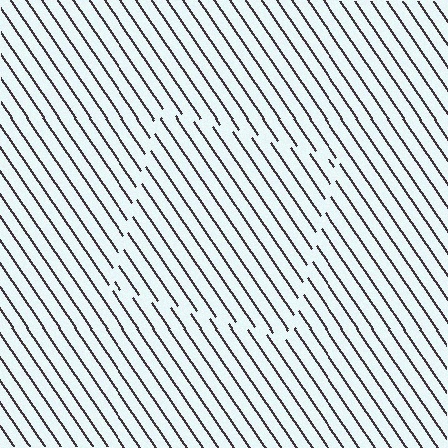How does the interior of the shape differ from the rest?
The interior of the shape contains the same grating, shifted by half a period — the contour is defined by the phase discontinuity where line-ends from the inner and outer gratings abut.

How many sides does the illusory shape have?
4 sides — the line-ends trace a square.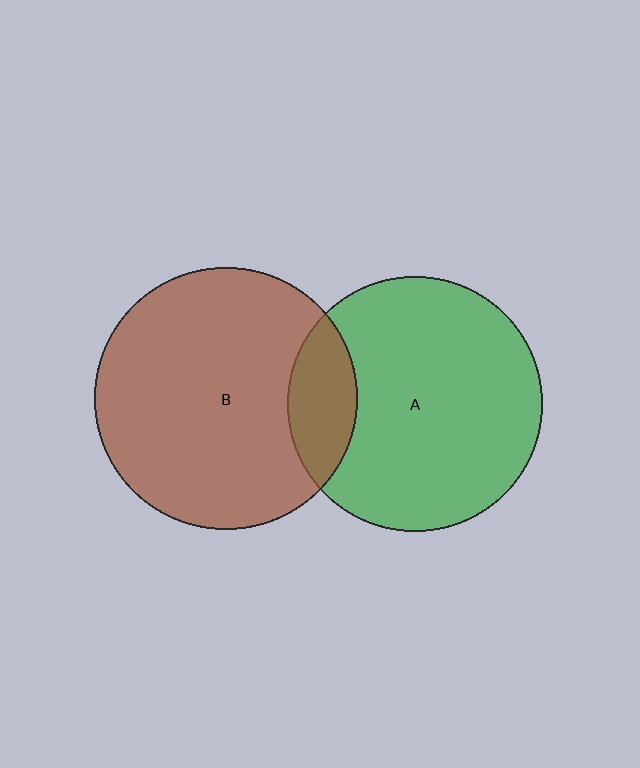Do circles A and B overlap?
Yes.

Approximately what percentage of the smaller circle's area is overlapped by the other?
Approximately 15%.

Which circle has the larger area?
Circle B (brown).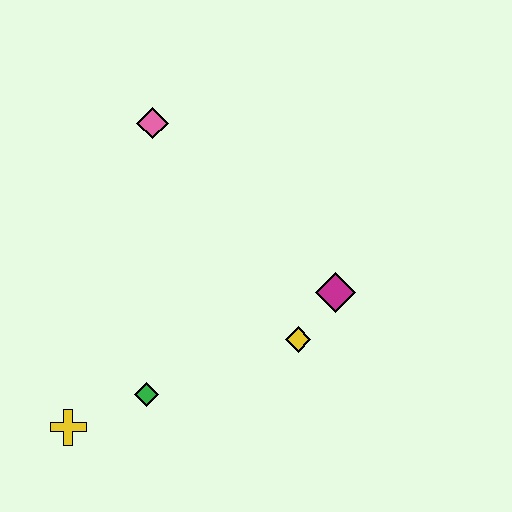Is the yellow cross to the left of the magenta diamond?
Yes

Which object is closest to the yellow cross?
The green diamond is closest to the yellow cross.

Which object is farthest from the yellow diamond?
The pink diamond is farthest from the yellow diamond.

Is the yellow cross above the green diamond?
No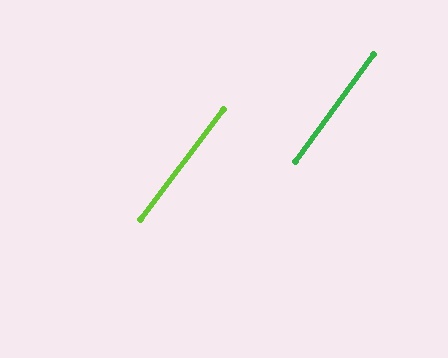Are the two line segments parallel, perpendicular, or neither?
Parallel — their directions differ by only 1.0°.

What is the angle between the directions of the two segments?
Approximately 1 degree.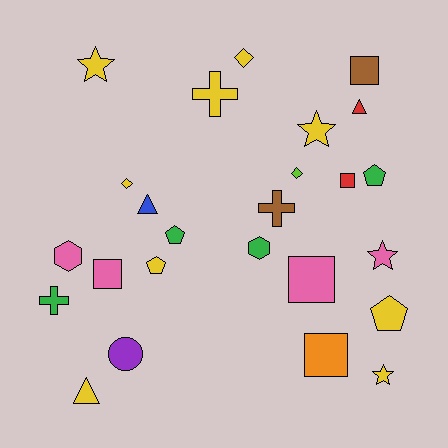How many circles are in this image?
There is 1 circle.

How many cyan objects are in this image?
There are no cyan objects.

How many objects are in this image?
There are 25 objects.